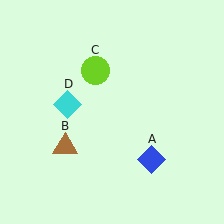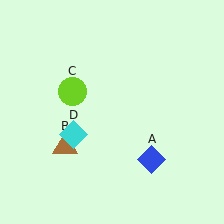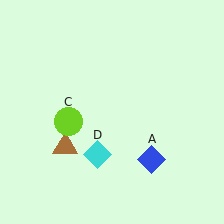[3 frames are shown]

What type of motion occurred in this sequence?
The lime circle (object C), cyan diamond (object D) rotated counterclockwise around the center of the scene.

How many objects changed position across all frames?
2 objects changed position: lime circle (object C), cyan diamond (object D).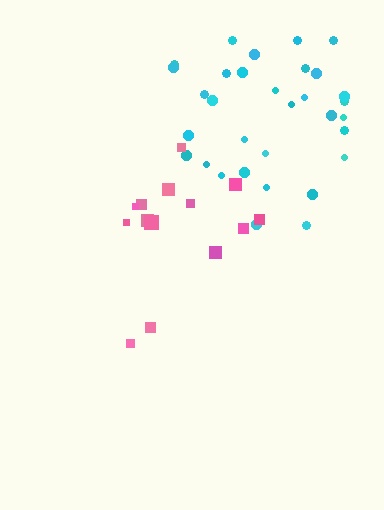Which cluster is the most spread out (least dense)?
Pink.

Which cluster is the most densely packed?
Cyan.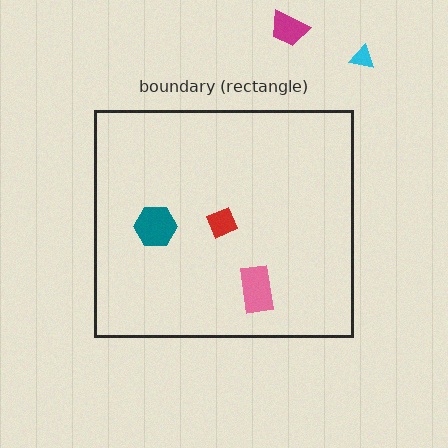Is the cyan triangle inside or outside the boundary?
Outside.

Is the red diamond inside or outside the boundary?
Inside.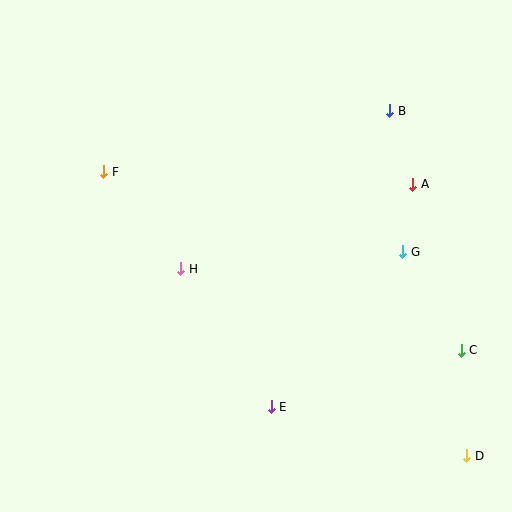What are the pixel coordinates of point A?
Point A is at (413, 184).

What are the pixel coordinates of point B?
Point B is at (390, 111).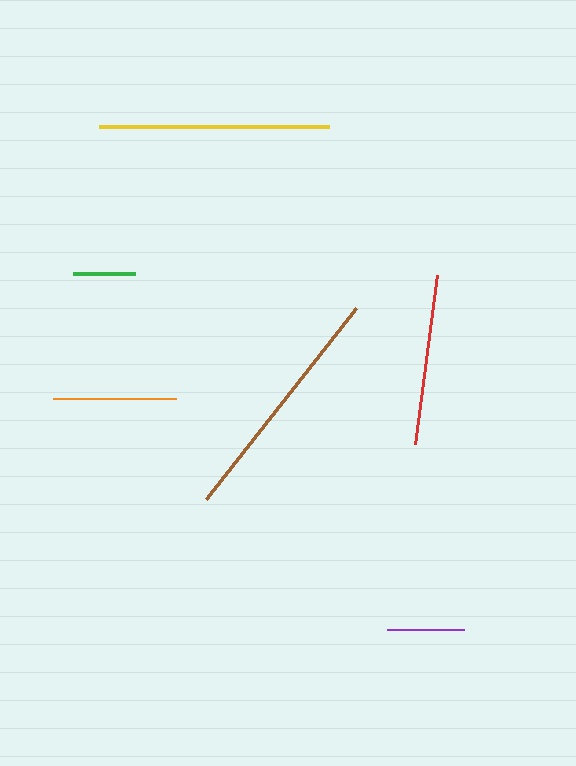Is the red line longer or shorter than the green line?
The red line is longer than the green line.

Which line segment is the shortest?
The green line is the shortest at approximately 61 pixels.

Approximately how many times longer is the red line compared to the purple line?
The red line is approximately 2.2 times the length of the purple line.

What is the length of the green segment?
The green segment is approximately 61 pixels long.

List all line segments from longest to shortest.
From longest to shortest: brown, yellow, red, orange, purple, green.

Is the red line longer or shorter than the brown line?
The brown line is longer than the red line.